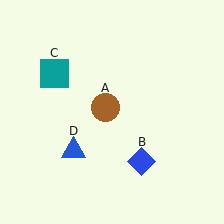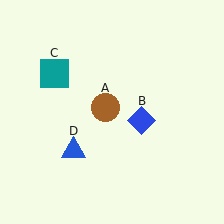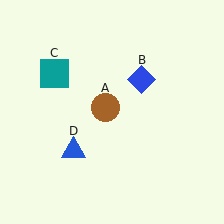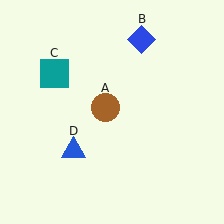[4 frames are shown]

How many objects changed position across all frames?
1 object changed position: blue diamond (object B).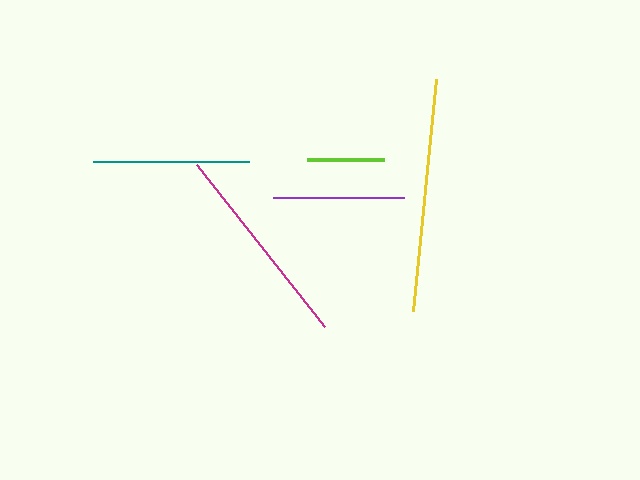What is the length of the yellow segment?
The yellow segment is approximately 232 pixels long.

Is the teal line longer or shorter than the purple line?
The teal line is longer than the purple line.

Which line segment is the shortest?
The lime line is the shortest at approximately 77 pixels.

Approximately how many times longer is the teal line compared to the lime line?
The teal line is approximately 2.0 times the length of the lime line.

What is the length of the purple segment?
The purple segment is approximately 130 pixels long.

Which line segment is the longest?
The yellow line is the longest at approximately 232 pixels.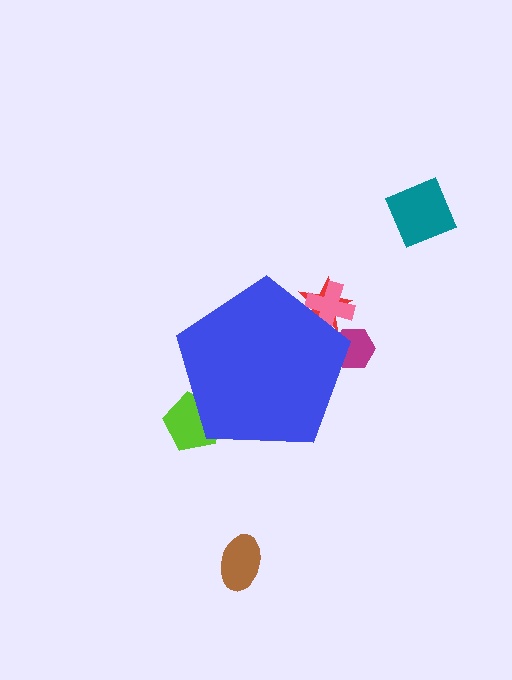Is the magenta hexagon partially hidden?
Yes, the magenta hexagon is partially hidden behind the blue pentagon.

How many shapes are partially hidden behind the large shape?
4 shapes are partially hidden.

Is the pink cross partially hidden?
Yes, the pink cross is partially hidden behind the blue pentagon.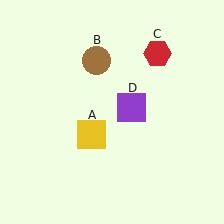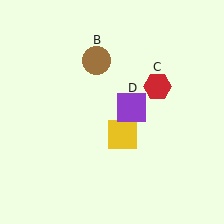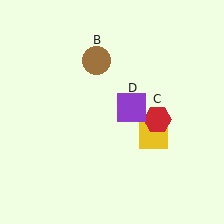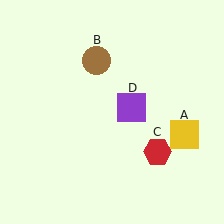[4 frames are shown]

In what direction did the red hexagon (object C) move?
The red hexagon (object C) moved down.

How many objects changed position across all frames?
2 objects changed position: yellow square (object A), red hexagon (object C).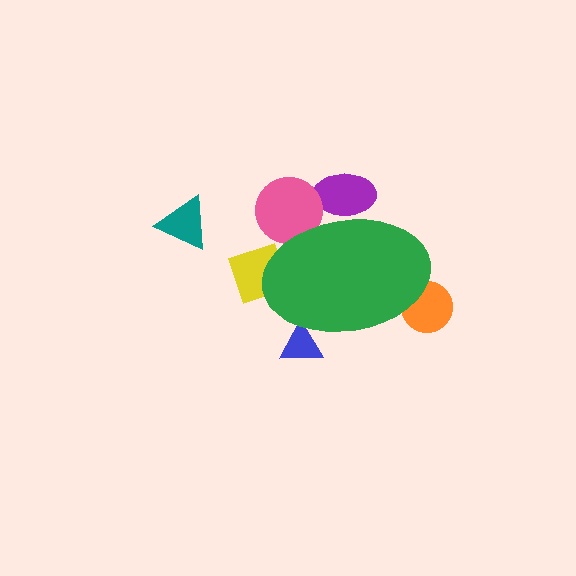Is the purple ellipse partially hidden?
Yes, the purple ellipse is partially hidden behind the green ellipse.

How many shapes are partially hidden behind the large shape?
5 shapes are partially hidden.